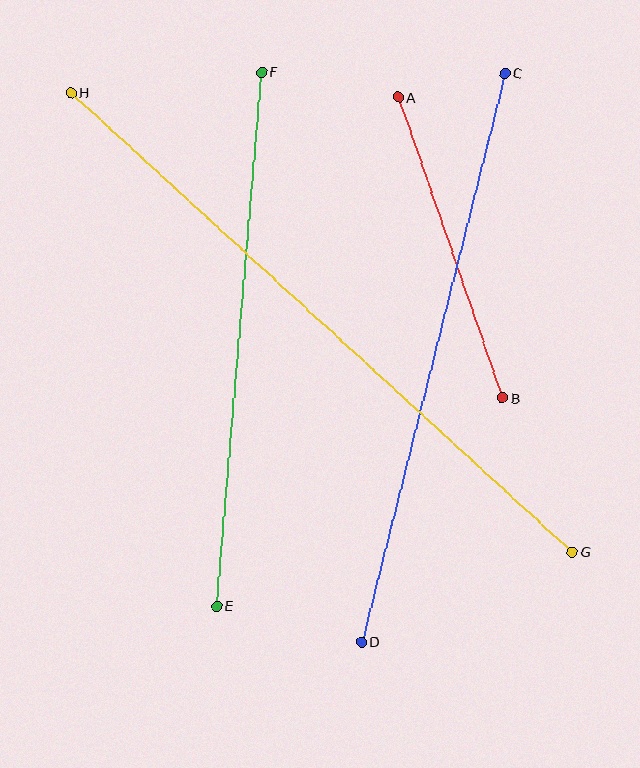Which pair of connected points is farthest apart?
Points G and H are farthest apart.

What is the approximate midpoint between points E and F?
The midpoint is at approximately (239, 339) pixels.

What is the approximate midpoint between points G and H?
The midpoint is at approximately (322, 322) pixels.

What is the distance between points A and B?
The distance is approximately 318 pixels.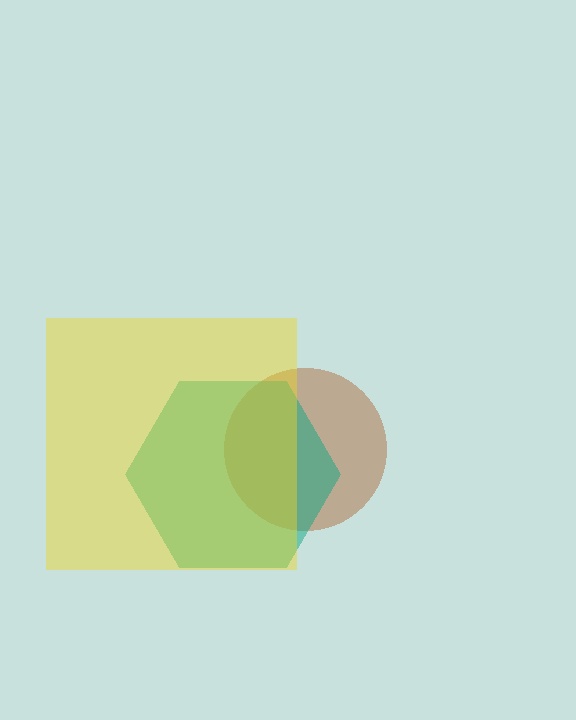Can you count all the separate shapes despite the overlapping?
Yes, there are 3 separate shapes.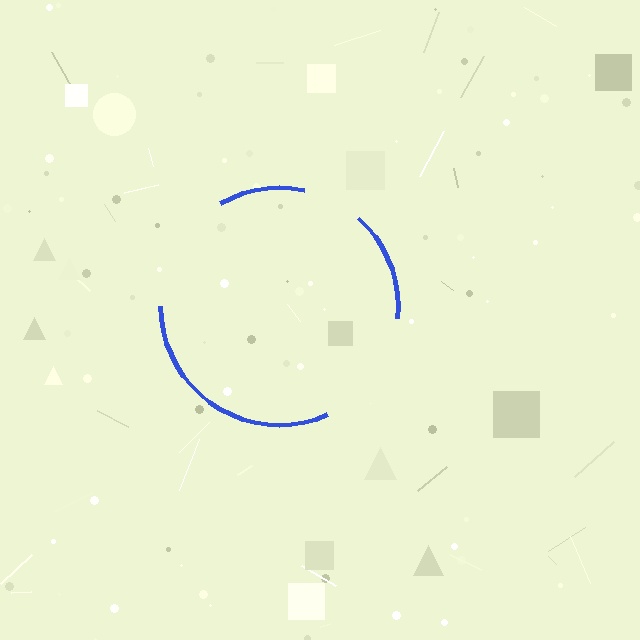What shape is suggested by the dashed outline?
The dashed outline suggests a circle.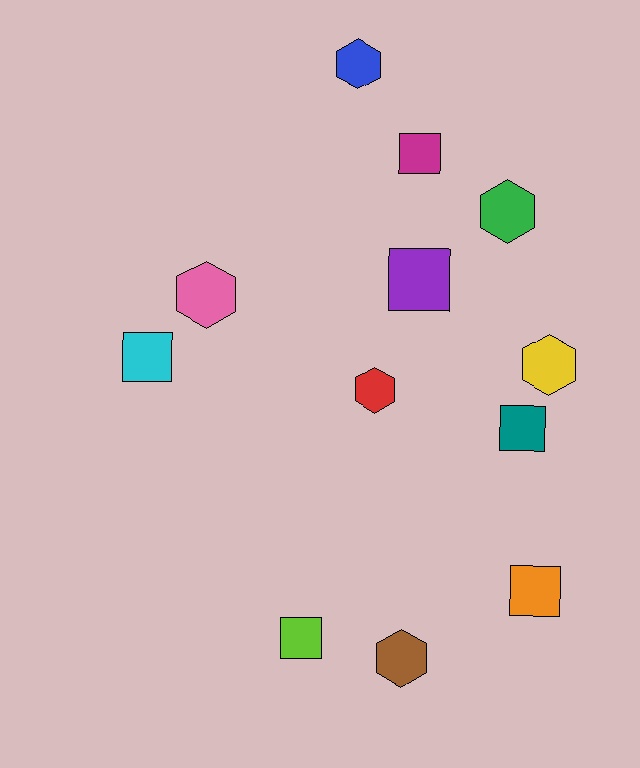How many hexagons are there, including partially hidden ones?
There are 6 hexagons.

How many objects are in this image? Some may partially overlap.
There are 12 objects.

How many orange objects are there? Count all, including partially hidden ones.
There is 1 orange object.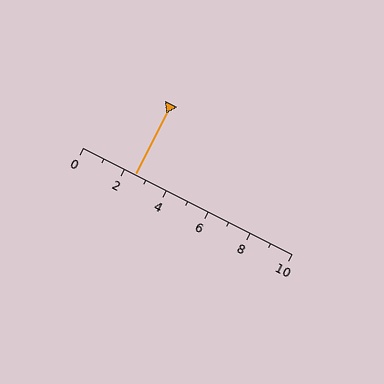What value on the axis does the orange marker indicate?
The marker indicates approximately 2.5.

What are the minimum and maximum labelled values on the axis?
The axis runs from 0 to 10.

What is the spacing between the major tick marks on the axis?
The major ticks are spaced 2 apart.